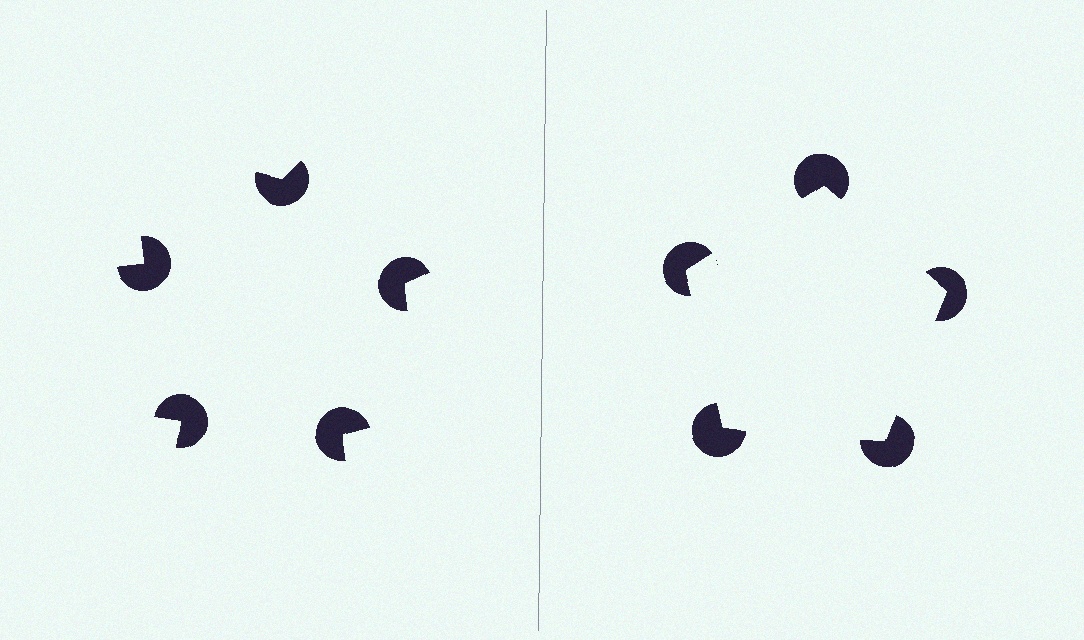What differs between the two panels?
The pac-man discs are positioned identically on both sides; only the wedge orientations differ. On the right they align to a pentagon; on the left they are misaligned.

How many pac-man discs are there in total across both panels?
10 — 5 on each side.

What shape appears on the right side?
An illusory pentagon.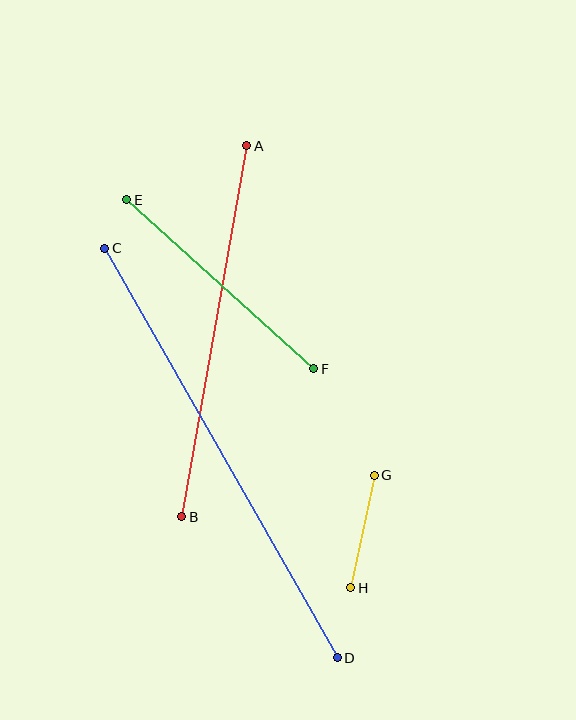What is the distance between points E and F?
The distance is approximately 252 pixels.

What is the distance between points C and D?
The distance is approximately 471 pixels.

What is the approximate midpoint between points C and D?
The midpoint is at approximately (221, 453) pixels.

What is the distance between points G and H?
The distance is approximately 115 pixels.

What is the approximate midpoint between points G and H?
The midpoint is at approximately (363, 532) pixels.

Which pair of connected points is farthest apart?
Points C and D are farthest apart.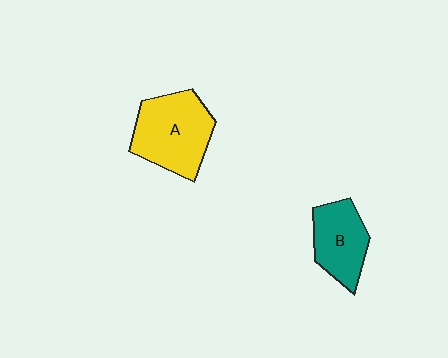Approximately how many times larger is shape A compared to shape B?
Approximately 1.4 times.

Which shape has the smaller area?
Shape B (teal).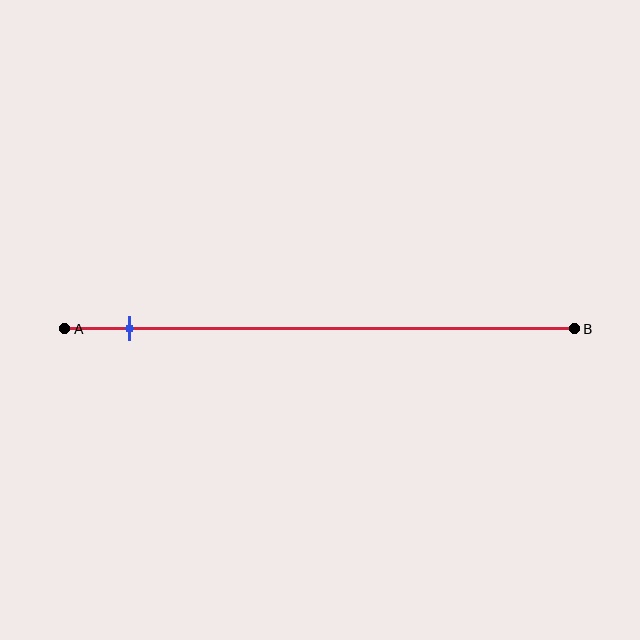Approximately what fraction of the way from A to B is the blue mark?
The blue mark is approximately 15% of the way from A to B.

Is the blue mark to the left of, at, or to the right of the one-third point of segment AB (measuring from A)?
The blue mark is to the left of the one-third point of segment AB.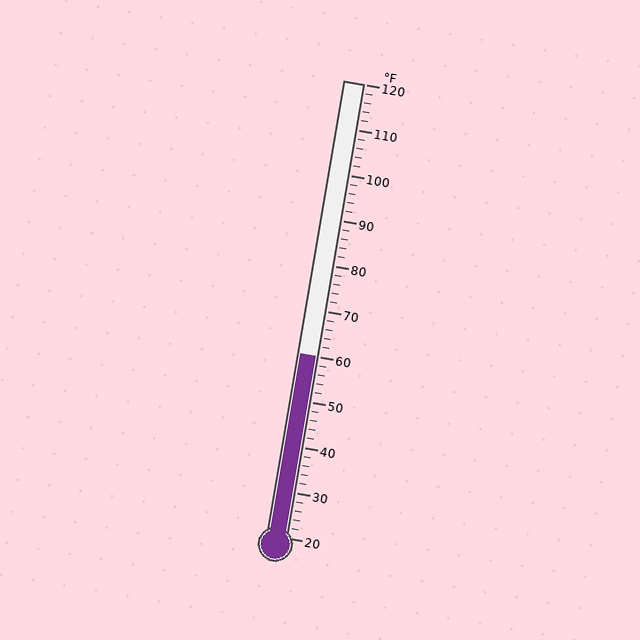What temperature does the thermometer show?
The thermometer shows approximately 60°F.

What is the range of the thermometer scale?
The thermometer scale ranges from 20°F to 120°F.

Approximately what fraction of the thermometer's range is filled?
The thermometer is filled to approximately 40% of its range.